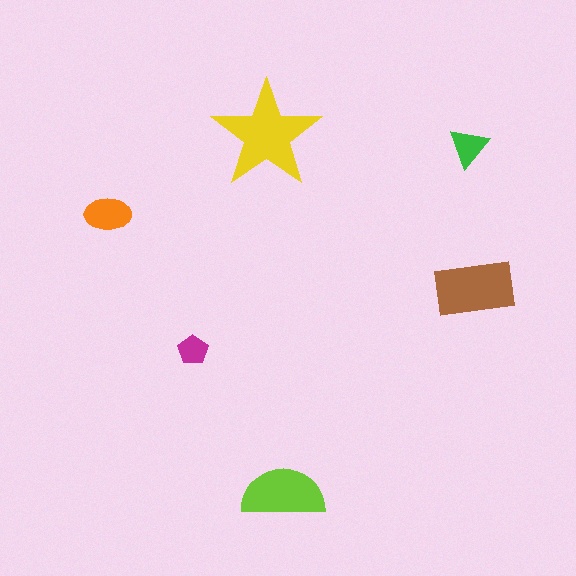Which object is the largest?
The yellow star.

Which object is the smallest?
The magenta pentagon.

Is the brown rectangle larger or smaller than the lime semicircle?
Larger.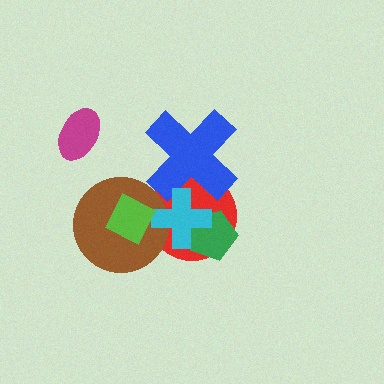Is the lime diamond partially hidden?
No, no other shape covers it.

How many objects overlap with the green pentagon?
2 objects overlap with the green pentagon.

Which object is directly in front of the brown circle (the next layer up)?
The cyan cross is directly in front of the brown circle.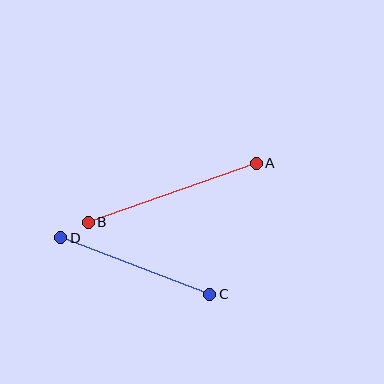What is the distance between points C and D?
The distance is approximately 159 pixels.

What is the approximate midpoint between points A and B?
The midpoint is at approximately (172, 193) pixels.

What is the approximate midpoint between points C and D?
The midpoint is at approximately (135, 266) pixels.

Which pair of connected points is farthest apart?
Points A and B are farthest apart.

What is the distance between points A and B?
The distance is approximately 178 pixels.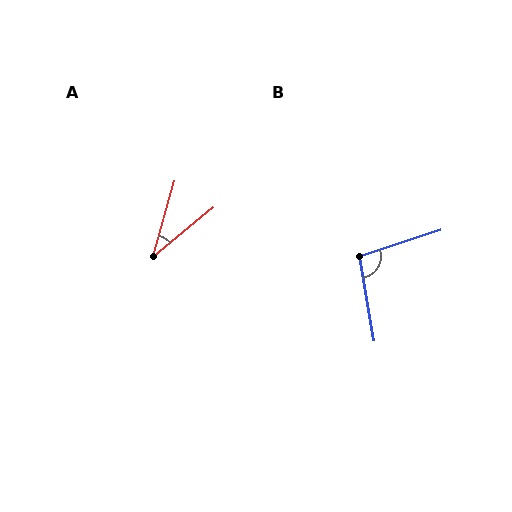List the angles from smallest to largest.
A (35°), B (98°).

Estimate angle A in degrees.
Approximately 35 degrees.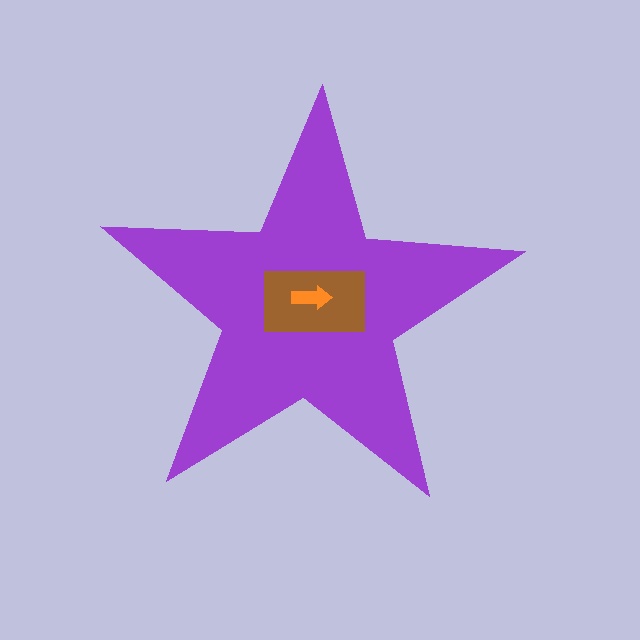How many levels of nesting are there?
3.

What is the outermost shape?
The purple star.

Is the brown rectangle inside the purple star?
Yes.